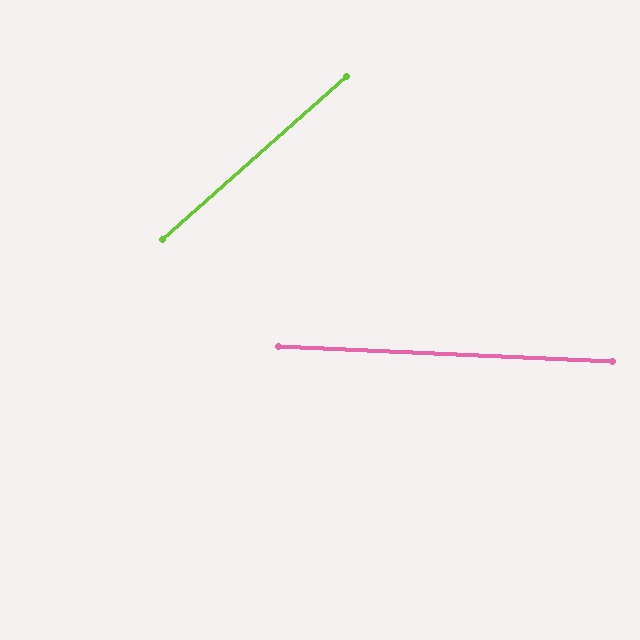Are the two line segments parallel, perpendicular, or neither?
Neither parallel nor perpendicular — they differ by about 44°.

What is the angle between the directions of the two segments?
Approximately 44 degrees.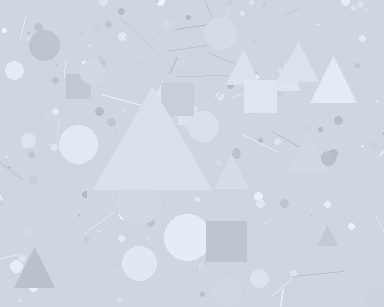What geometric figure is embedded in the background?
A triangle is embedded in the background.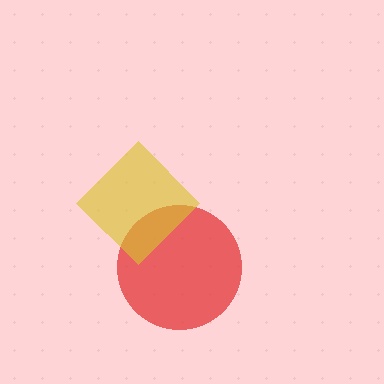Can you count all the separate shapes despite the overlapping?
Yes, there are 2 separate shapes.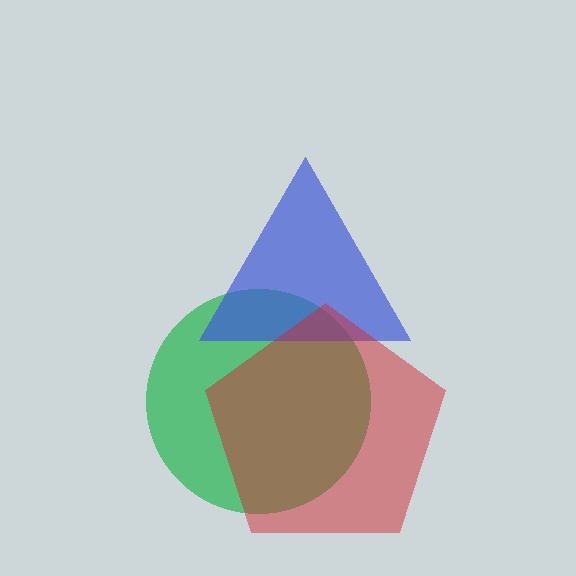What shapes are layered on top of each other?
The layered shapes are: a green circle, a blue triangle, a red pentagon.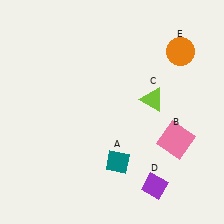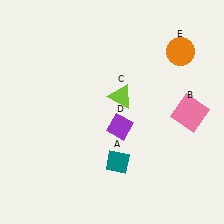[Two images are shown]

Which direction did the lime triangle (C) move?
The lime triangle (C) moved left.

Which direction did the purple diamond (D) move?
The purple diamond (D) moved up.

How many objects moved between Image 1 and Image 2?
3 objects moved between the two images.